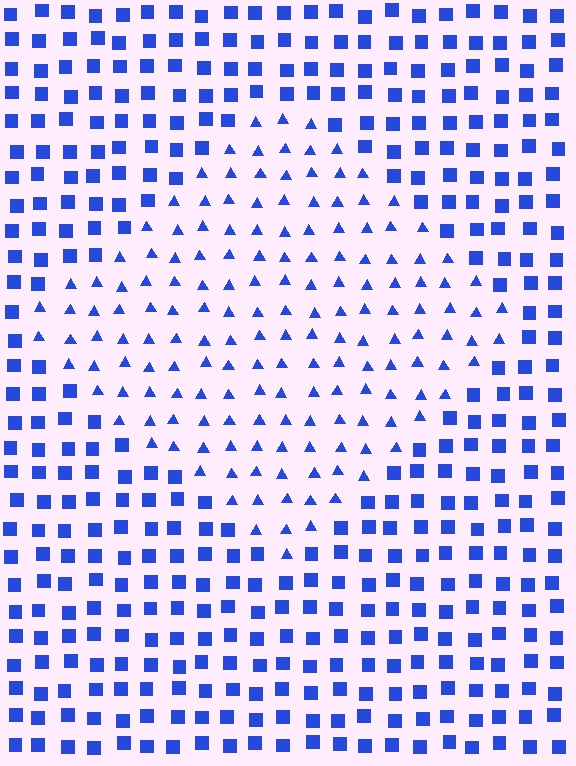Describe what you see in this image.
The image is filled with small blue elements arranged in a uniform grid. A diamond-shaped region contains triangles, while the surrounding area contains squares. The boundary is defined purely by the change in element shape.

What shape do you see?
I see a diamond.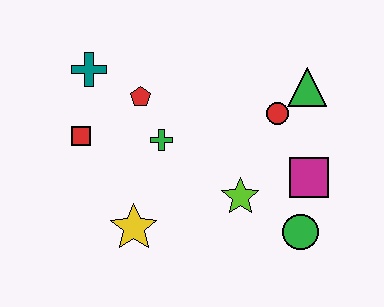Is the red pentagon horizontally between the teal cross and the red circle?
Yes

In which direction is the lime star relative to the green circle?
The lime star is to the left of the green circle.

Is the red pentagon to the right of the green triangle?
No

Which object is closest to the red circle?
The green triangle is closest to the red circle.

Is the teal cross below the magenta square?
No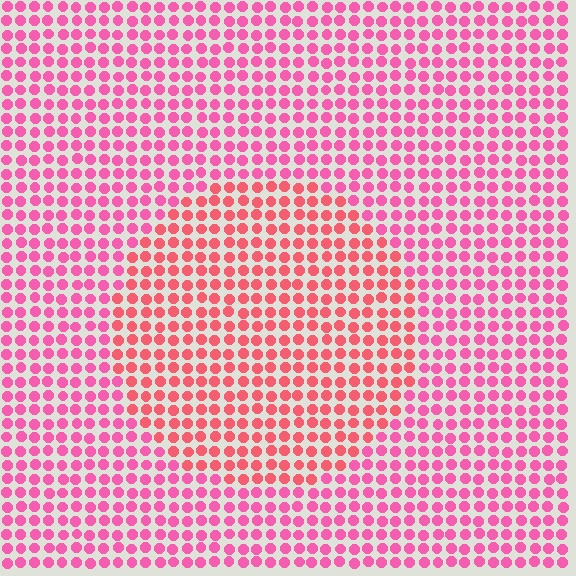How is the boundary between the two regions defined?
The boundary is defined purely by a slight shift in hue (about 26 degrees). Spacing, size, and orientation are identical on both sides.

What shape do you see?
I see a circle.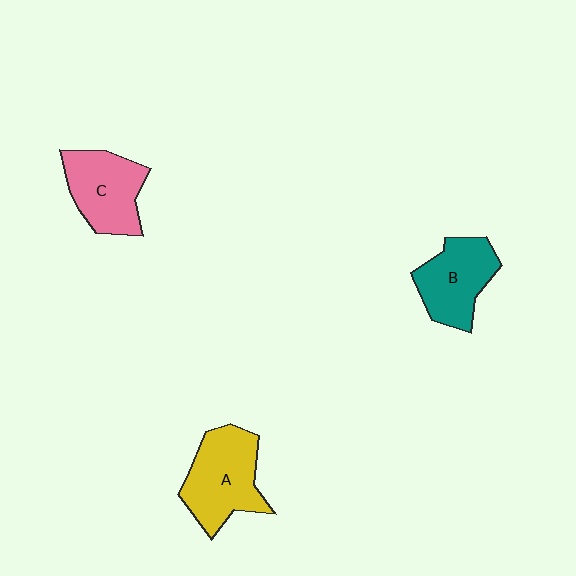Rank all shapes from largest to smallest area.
From largest to smallest: A (yellow), C (pink), B (teal).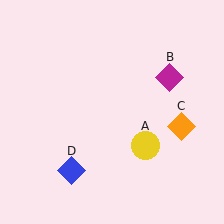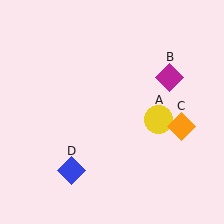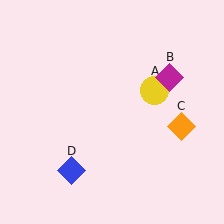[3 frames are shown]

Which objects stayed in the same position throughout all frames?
Magenta diamond (object B) and orange diamond (object C) and blue diamond (object D) remained stationary.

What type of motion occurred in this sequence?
The yellow circle (object A) rotated counterclockwise around the center of the scene.